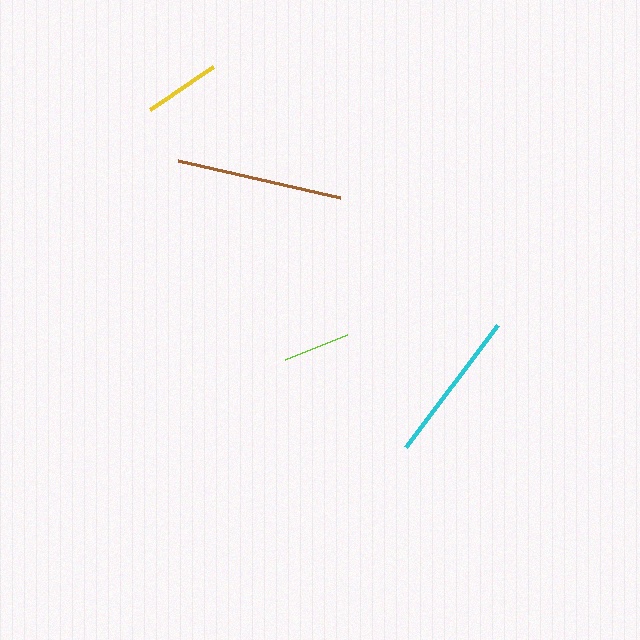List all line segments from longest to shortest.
From longest to shortest: brown, cyan, yellow, lime.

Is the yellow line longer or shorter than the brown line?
The brown line is longer than the yellow line.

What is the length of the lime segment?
The lime segment is approximately 67 pixels long.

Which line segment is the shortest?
The lime line is the shortest at approximately 67 pixels.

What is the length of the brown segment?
The brown segment is approximately 166 pixels long.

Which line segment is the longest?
The brown line is the longest at approximately 166 pixels.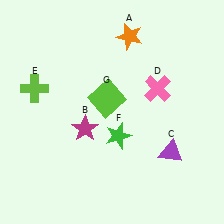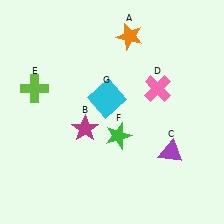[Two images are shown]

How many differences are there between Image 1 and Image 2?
There is 1 difference between the two images.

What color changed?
The square (G) changed from lime in Image 1 to cyan in Image 2.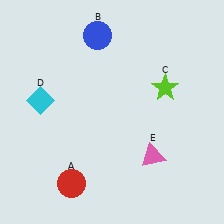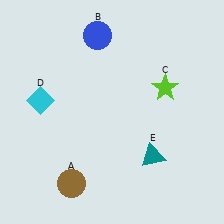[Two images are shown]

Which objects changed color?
A changed from red to brown. E changed from pink to teal.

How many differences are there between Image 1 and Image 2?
There are 2 differences between the two images.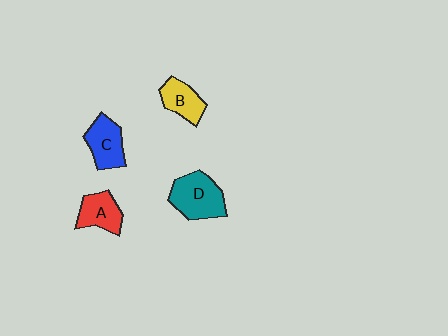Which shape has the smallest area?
Shape B (yellow).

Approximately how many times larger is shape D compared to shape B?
Approximately 1.5 times.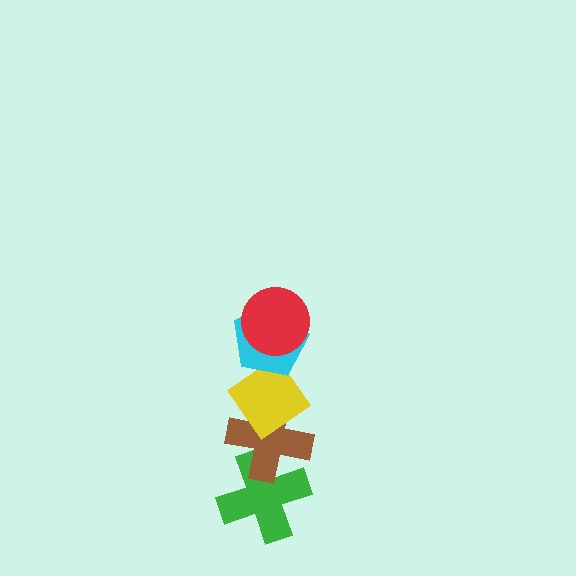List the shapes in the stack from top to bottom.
From top to bottom: the red circle, the cyan pentagon, the yellow diamond, the brown cross, the green cross.